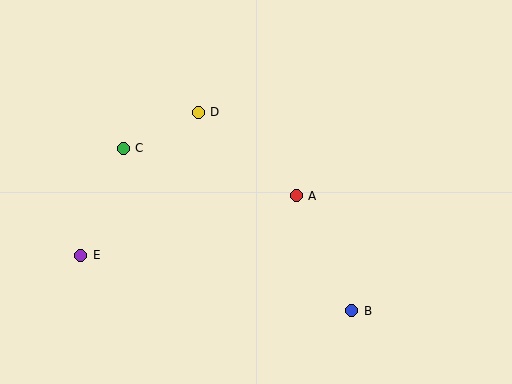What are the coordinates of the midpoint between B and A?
The midpoint between B and A is at (324, 253).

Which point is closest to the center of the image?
Point A at (296, 196) is closest to the center.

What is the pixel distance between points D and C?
The distance between D and C is 83 pixels.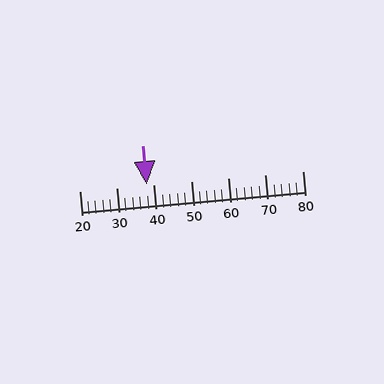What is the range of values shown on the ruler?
The ruler shows values from 20 to 80.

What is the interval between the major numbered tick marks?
The major tick marks are spaced 10 units apart.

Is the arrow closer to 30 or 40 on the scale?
The arrow is closer to 40.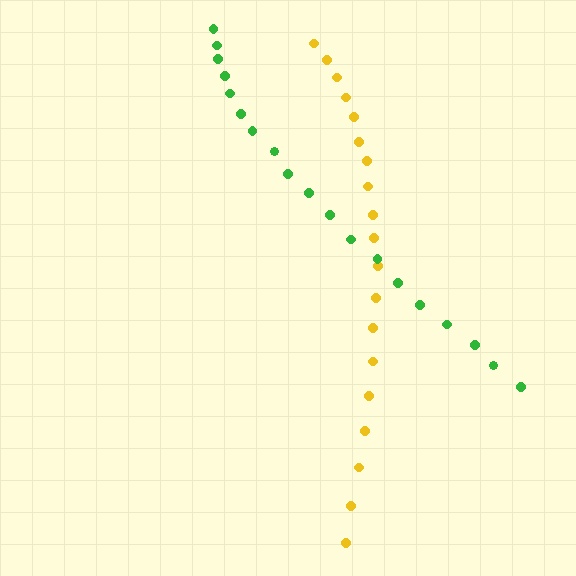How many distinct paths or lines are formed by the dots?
There are 2 distinct paths.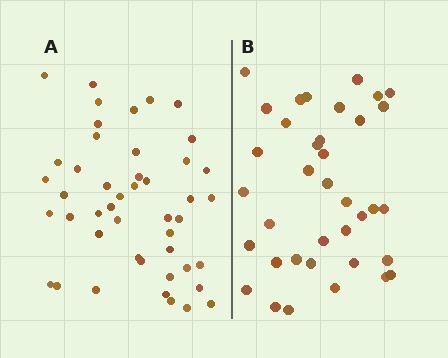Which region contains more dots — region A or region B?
Region A (the left region) has more dots.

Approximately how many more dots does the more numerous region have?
Region A has roughly 8 or so more dots than region B.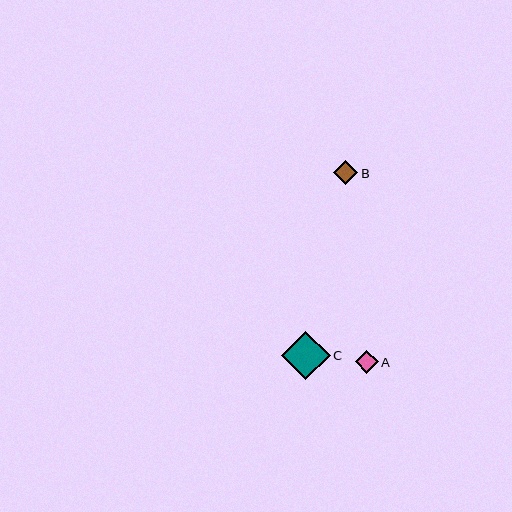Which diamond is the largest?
Diamond C is the largest with a size of approximately 49 pixels.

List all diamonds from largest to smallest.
From largest to smallest: C, B, A.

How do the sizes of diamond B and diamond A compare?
Diamond B and diamond A are approximately the same size.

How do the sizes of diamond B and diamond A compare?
Diamond B and diamond A are approximately the same size.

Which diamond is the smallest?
Diamond A is the smallest with a size of approximately 23 pixels.